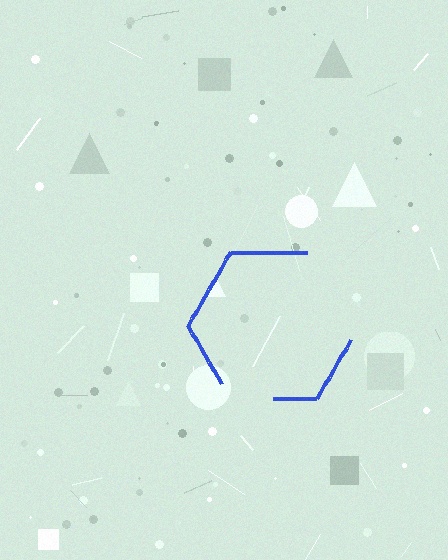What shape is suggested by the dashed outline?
The dashed outline suggests a hexagon.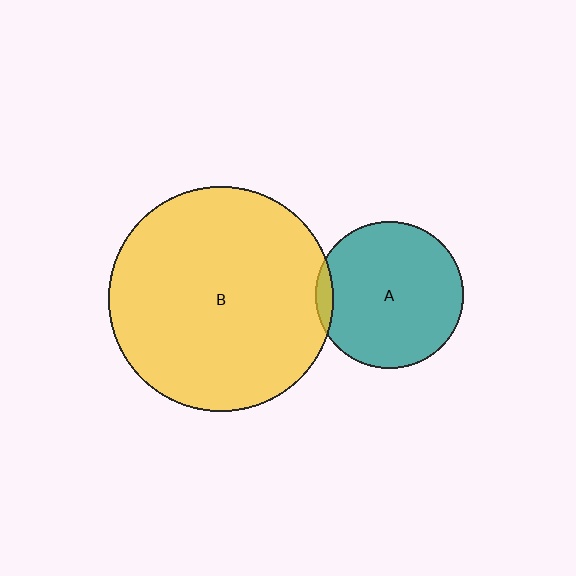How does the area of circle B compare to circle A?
Approximately 2.3 times.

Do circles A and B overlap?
Yes.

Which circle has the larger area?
Circle B (yellow).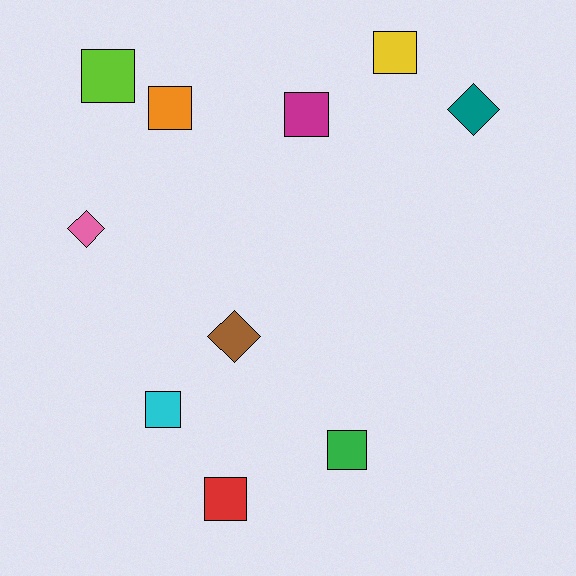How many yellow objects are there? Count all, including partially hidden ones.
There is 1 yellow object.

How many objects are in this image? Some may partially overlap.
There are 10 objects.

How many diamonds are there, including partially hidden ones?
There are 3 diamonds.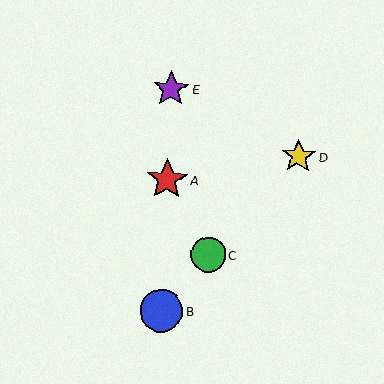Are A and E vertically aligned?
Yes, both are at x≈167.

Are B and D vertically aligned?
No, B is at x≈161 and D is at x≈299.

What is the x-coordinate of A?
Object A is at x≈167.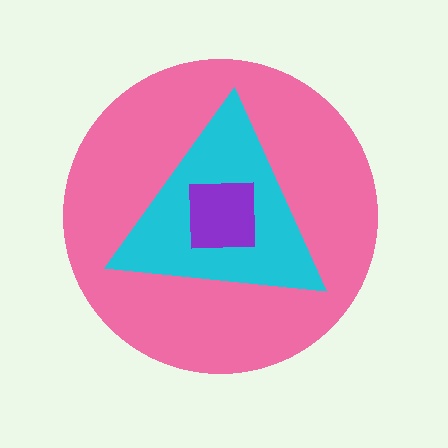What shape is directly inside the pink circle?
The cyan triangle.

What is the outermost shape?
The pink circle.